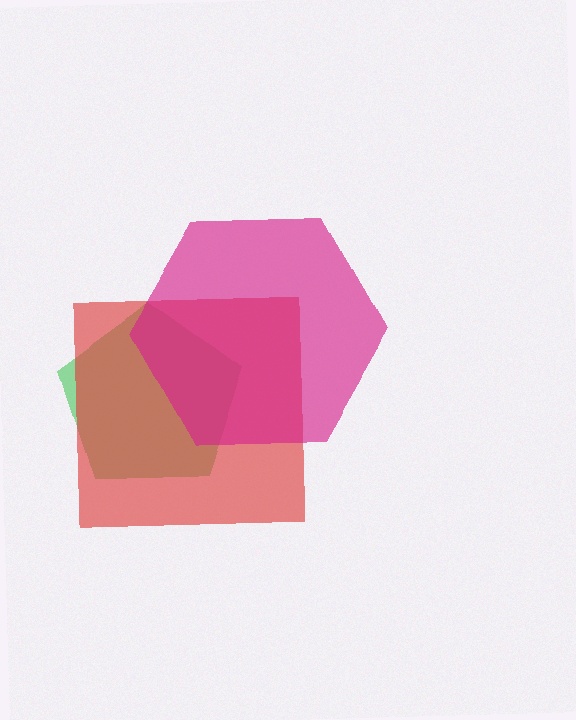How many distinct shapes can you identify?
There are 3 distinct shapes: a green pentagon, a red square, a magenta hexagon.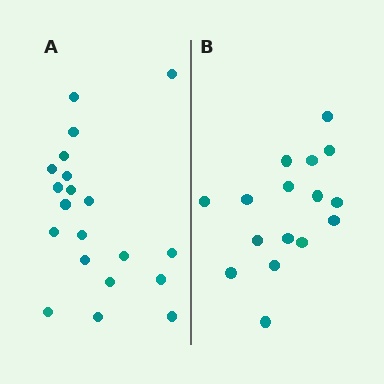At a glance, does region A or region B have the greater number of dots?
Region A (the left region) has more dots.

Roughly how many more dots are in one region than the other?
Region A has about 4 more dots than region B.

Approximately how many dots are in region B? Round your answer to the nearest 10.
About 20 dots. (The exact count is 16, which rounds to 20.)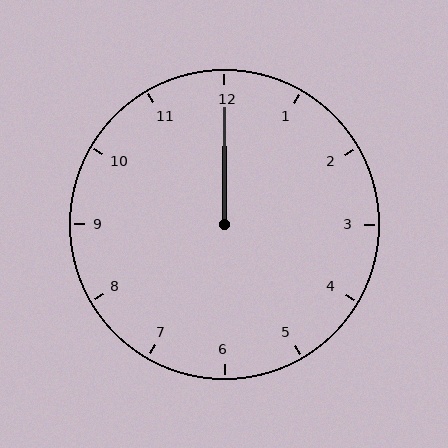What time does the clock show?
12:00.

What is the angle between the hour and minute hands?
Approximately 0 degrees.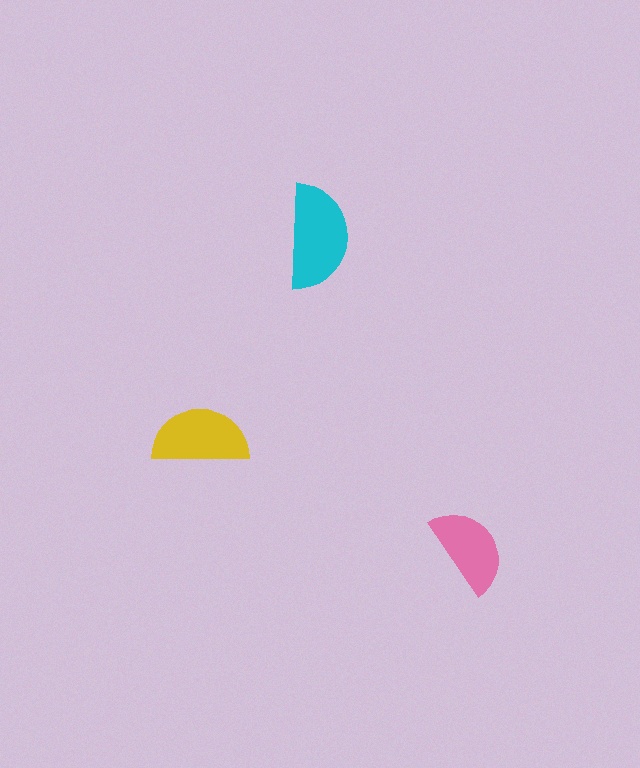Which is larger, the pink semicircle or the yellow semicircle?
The yellow one.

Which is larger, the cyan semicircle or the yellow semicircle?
The cyan one.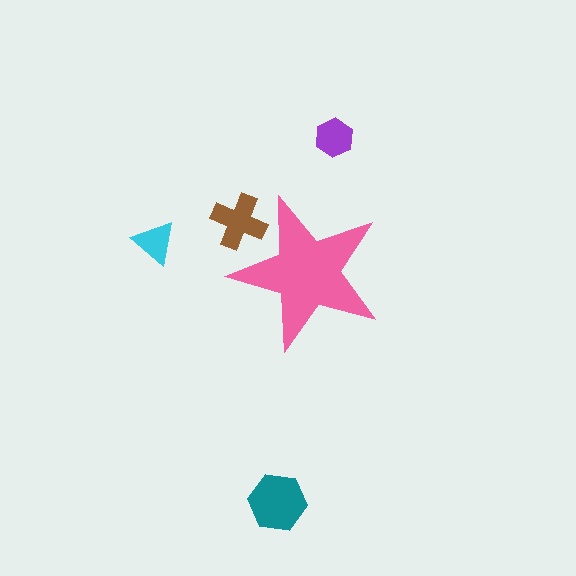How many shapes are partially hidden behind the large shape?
1 shape is partially hidden.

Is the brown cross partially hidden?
Yes, the brown cross is partially hidden behind the pink star.